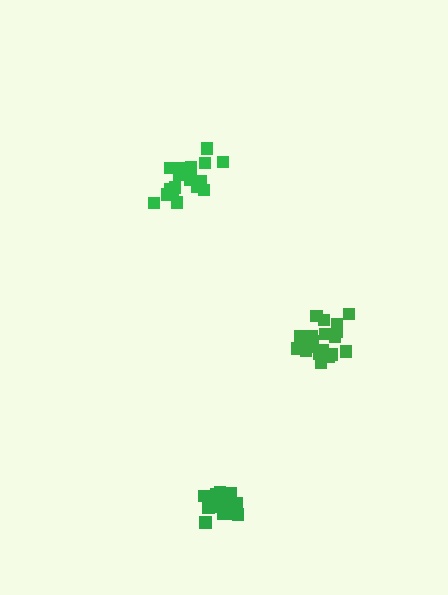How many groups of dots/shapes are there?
There are 3 groups.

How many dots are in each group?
Group 1: 17 dots, Group 2: 18 dots, Group 3: 20 dots (55 total).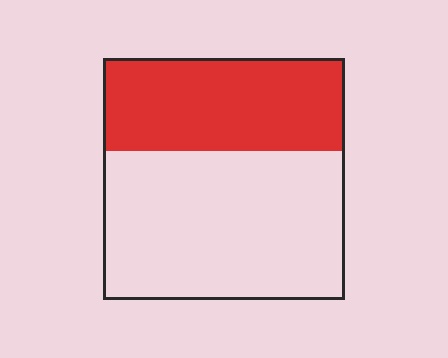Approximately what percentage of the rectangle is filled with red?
Approximately 40%.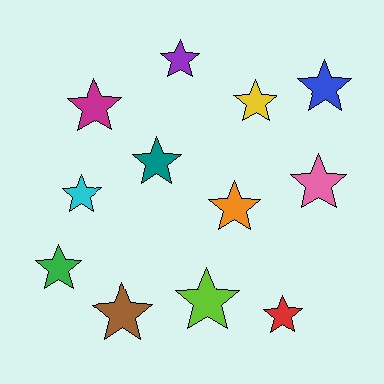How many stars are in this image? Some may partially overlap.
There are 12 stars.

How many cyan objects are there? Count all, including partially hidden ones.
There is 1 cyan object.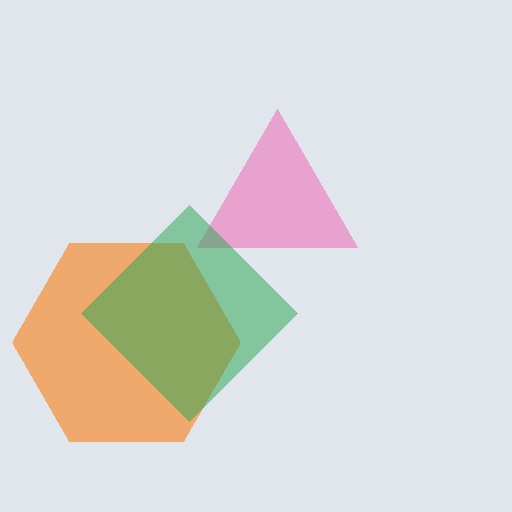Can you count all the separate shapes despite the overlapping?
Yes, there are 3 separate shapes.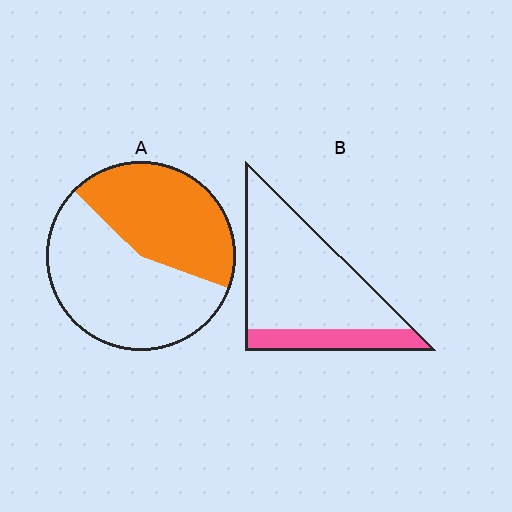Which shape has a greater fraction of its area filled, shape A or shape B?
Shape A.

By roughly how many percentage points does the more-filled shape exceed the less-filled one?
By roughly 20 percentage points (A over B).